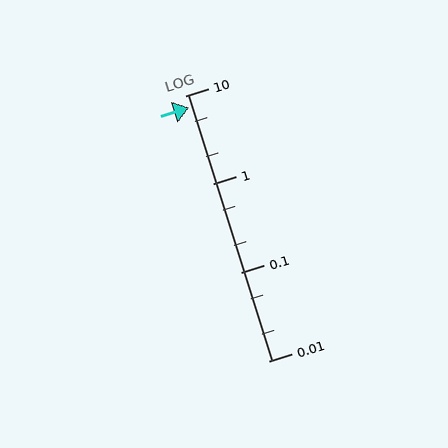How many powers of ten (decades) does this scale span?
The scale spans 3 decades, from 0.01 to 10.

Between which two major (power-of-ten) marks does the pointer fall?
The pointer is between 1 and 10.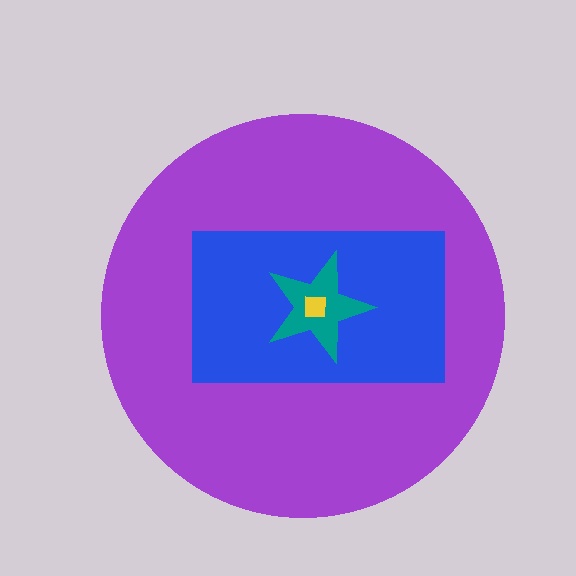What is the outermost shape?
The purple circle.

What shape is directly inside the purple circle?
The blue rectangle.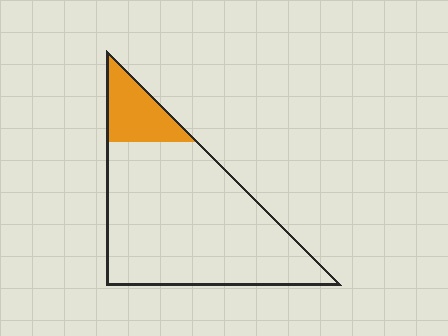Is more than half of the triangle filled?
No.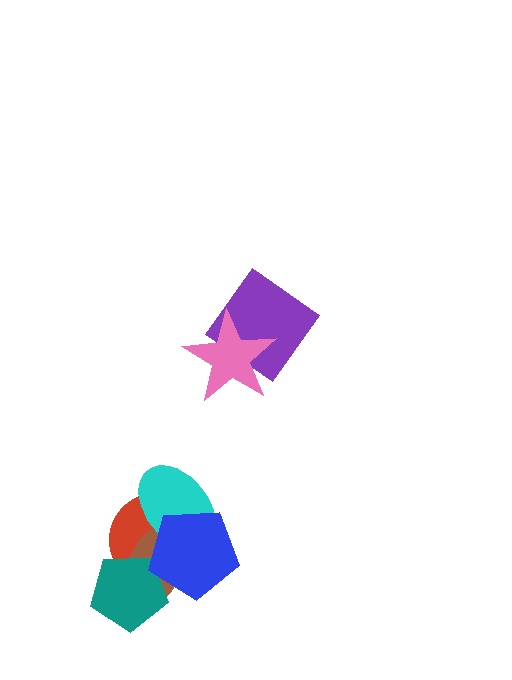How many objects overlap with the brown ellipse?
4 objects overlap with the brown ellipse.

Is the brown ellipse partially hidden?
Yes, it is partially covered by another shape.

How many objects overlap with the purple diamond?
1 object overlaps with the purple diamond.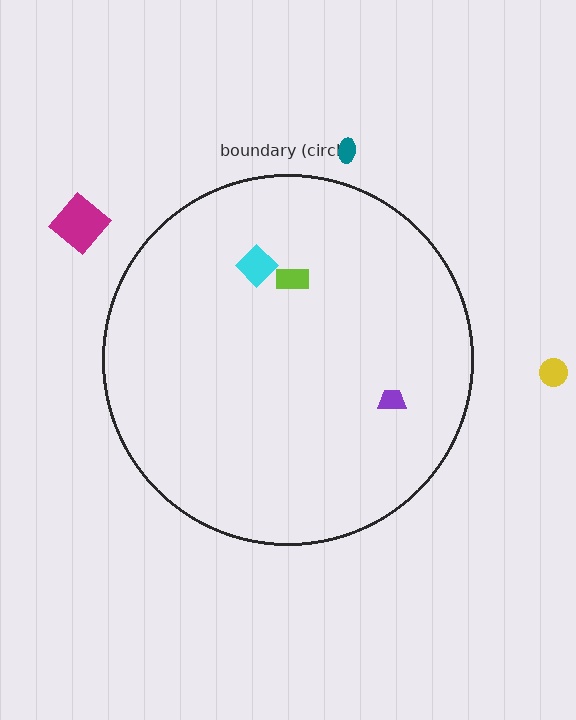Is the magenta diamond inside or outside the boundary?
Outside.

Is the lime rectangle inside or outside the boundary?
Inside.